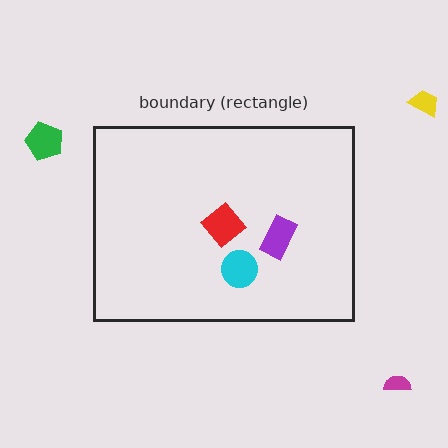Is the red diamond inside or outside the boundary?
Inside.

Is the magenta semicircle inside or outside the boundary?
Outside.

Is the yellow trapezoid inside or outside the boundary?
Outside.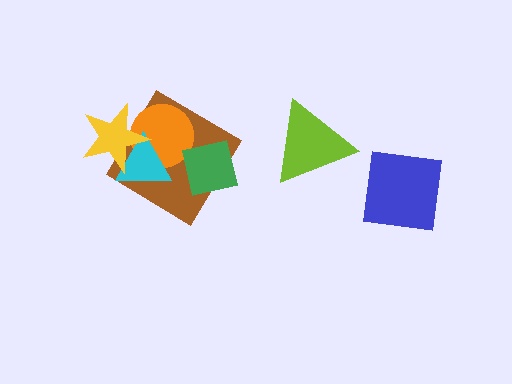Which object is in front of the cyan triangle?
The yellow star is in front of the cyan triangle.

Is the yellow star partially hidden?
No, no other shape covers it.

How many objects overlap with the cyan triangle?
3 objects overlap with the cyan triangle.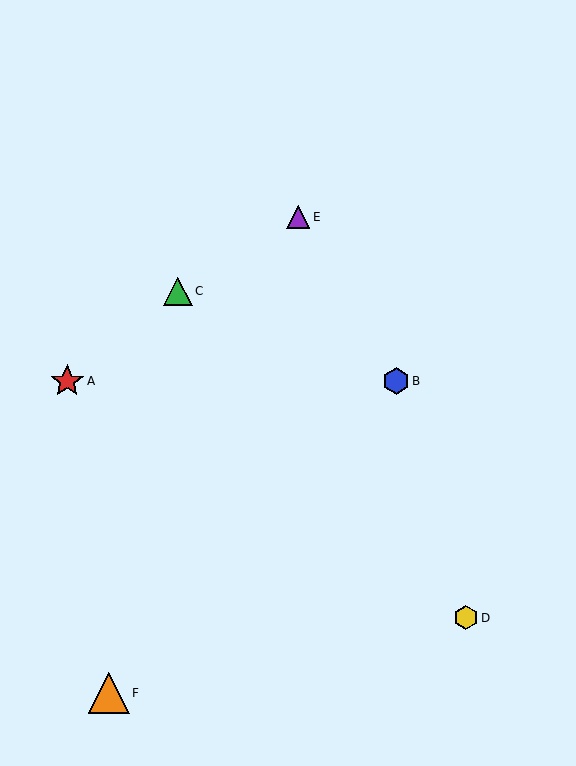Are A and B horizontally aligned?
Yes, both are at y≈381.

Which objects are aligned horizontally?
Objects A, B are aligned horizontally.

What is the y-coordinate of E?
Object E is at y≈217.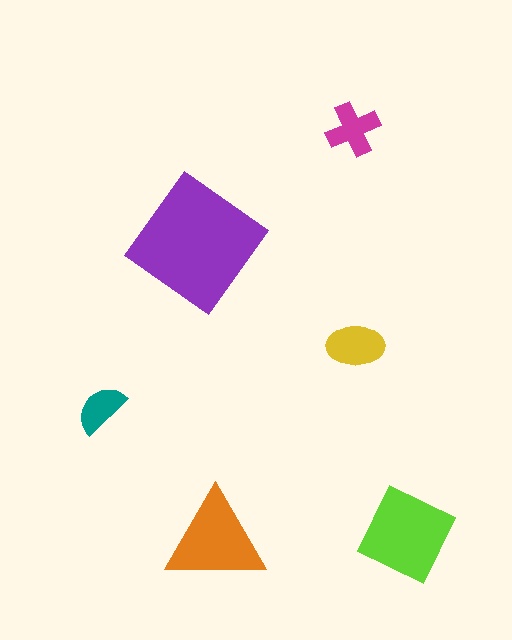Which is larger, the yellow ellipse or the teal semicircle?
The yellow ellipse.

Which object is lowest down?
The orange triangle is bottommost.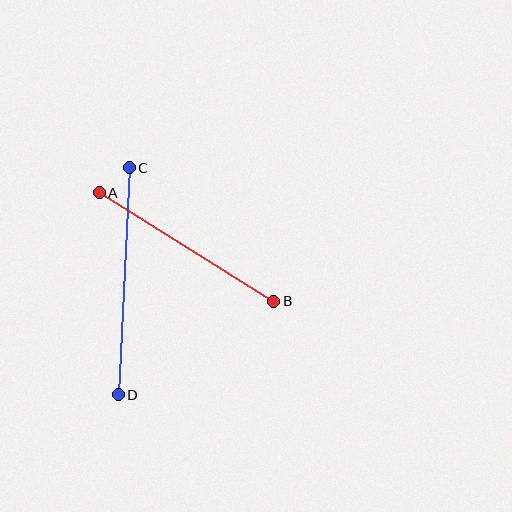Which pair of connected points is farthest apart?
Points C and D are farthest apart.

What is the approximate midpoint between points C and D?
The midpoint is at approximately (124, 281) pixels.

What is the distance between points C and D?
The distance is approximately 227 pixels.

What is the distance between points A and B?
The distance is approximately 206 pixels.